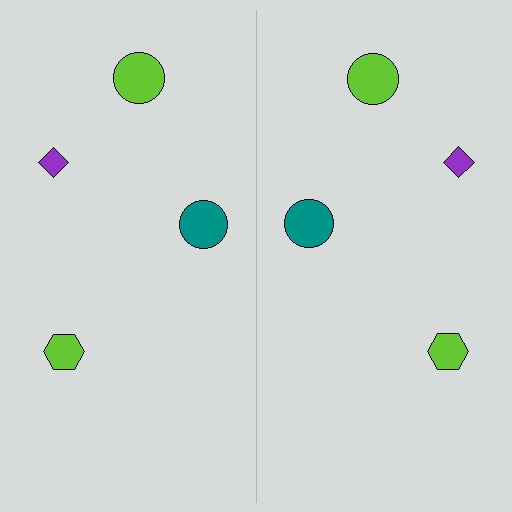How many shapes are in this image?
There are 8 shapes in this image.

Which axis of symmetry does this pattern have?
The pattern has a vertical axis of symmetry running through the center of the image.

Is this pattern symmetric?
Yes, this pattern has bilateral (reflection) symmetry.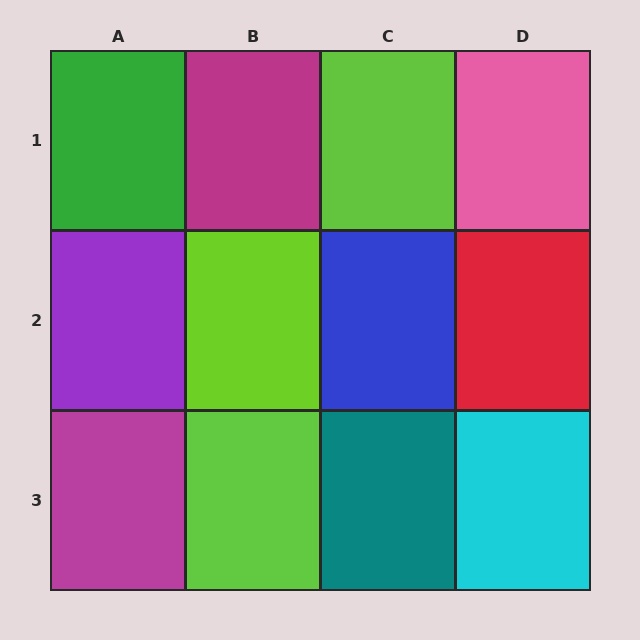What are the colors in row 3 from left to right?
Magenta, lime, teal, cyan.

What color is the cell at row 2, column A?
Purple.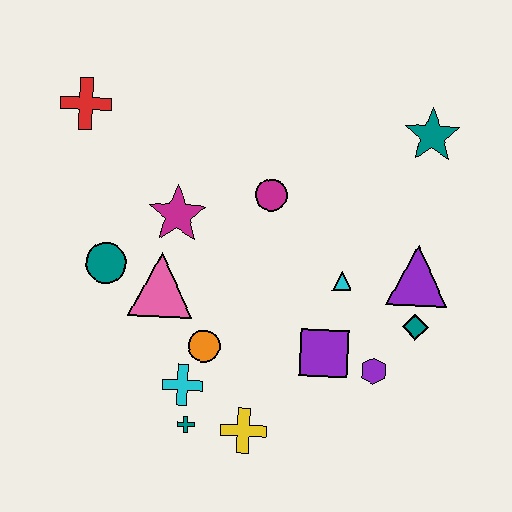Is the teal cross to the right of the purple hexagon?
No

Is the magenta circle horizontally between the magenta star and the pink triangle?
No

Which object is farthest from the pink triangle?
The teal star is farthest from the pink triangle.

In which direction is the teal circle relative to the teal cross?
The teal circle is above the teal cross.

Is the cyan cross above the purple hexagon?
No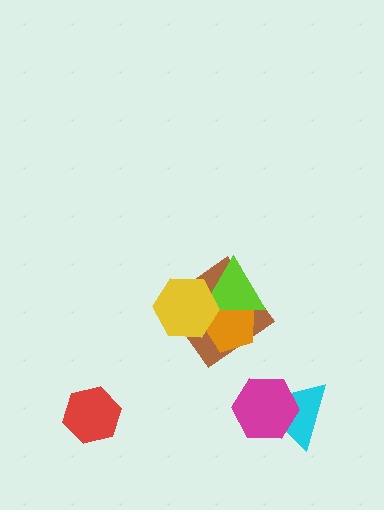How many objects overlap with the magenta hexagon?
1 object overlaps with the magenta hexagon.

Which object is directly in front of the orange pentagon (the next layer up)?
The lime triangle is directly in front of the orange pentagon.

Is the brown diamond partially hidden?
Yes, it is partially covered by another shape.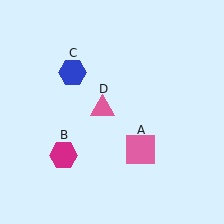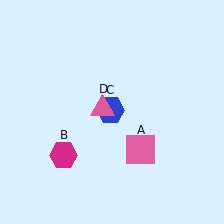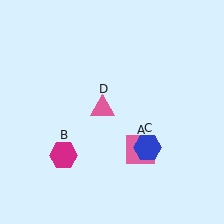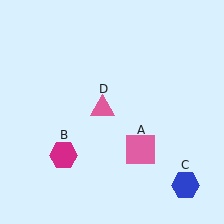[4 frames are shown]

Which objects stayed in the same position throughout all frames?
Pink square (object A) and magenta hexagon (object B) and pink triangle (object D) remained stationary.